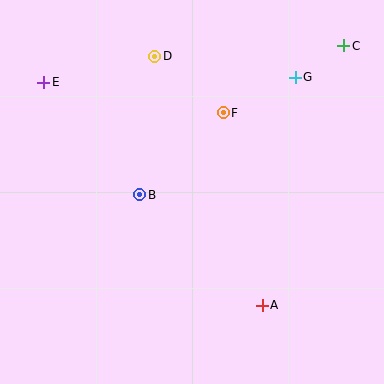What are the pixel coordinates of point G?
Point G is at (295, 77).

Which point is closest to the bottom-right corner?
Point A is closest to the bottom-right corner.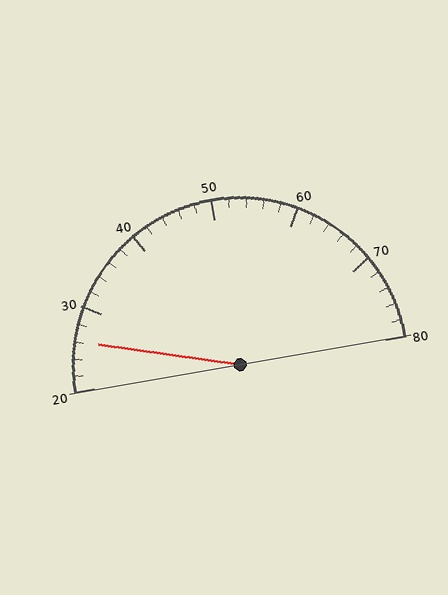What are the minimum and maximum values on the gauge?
The gauge ranges from 20 to 80.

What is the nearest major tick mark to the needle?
The nearest major tick mark is 30.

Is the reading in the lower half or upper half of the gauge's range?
The reading is in the lower half of the range (20 to 80).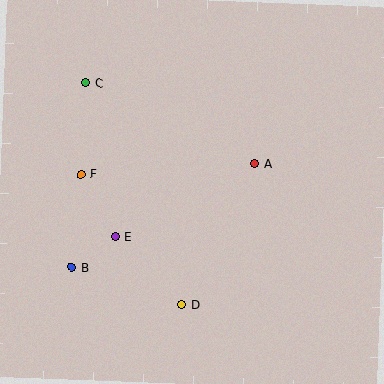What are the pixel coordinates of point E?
Point E is at (115, 237).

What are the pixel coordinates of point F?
Point F is at (81, 174).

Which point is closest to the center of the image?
Point A at (255, 163) is closest to the center.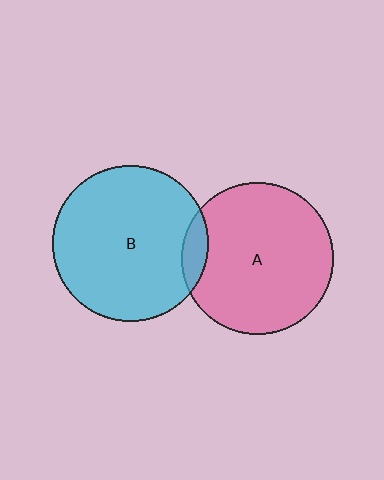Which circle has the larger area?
Circle B (cyan).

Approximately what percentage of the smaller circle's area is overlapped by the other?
Approximately 10%.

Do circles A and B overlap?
Yes.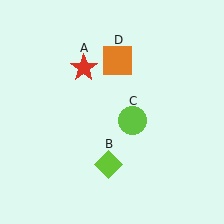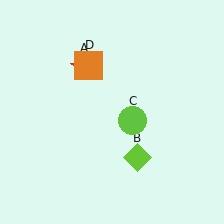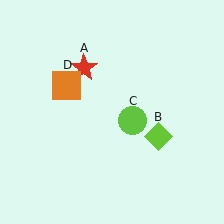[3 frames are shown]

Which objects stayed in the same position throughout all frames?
Red star (object A) and lime circle (object C) remained stationary.